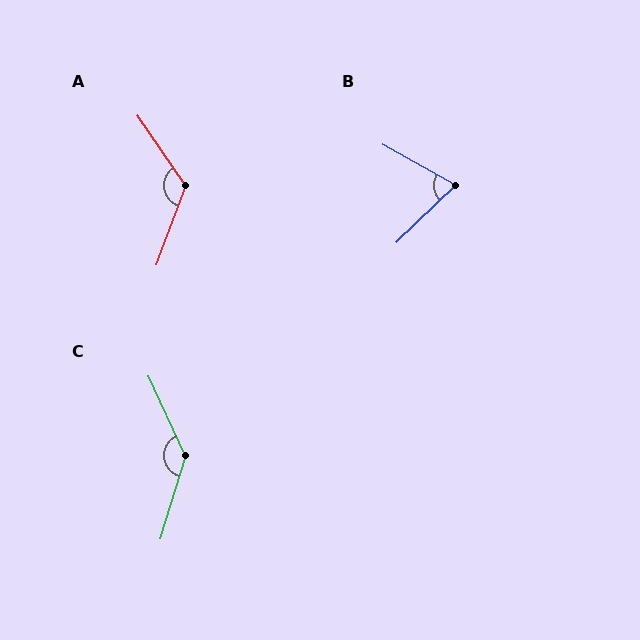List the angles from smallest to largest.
B (73°), A (125°), C (139°).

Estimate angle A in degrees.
Approximately 125 degrees.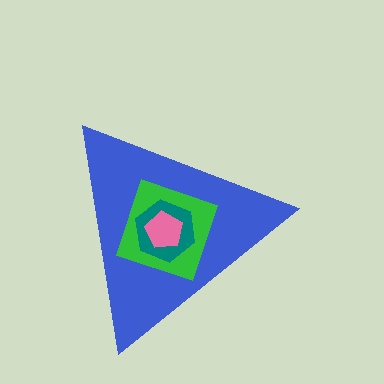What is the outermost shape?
The blue triangle.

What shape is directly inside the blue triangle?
The green square.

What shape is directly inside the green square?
The teal hexagon.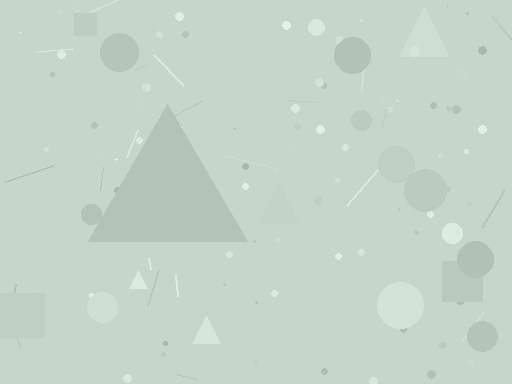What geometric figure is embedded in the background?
A triangle is embedded in the background.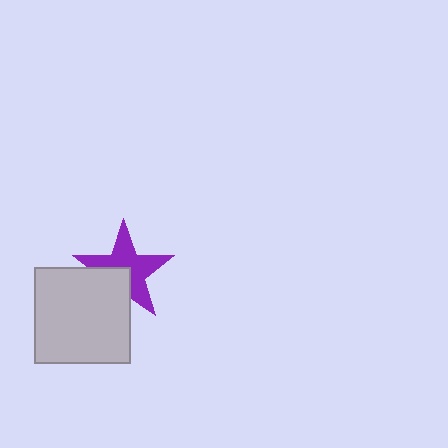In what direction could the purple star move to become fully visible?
The purple star could move toward the upper-right. That would shift it out from behind the light gray rectangle entirely.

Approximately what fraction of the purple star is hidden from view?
Roughly 34% of the purple star is hidden behind the light gray rectangle.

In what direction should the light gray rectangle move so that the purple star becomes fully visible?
The light gray rectangle should move toward the lower-left. That is the shortest direction to clear the overlap and leave the purple star fully visible.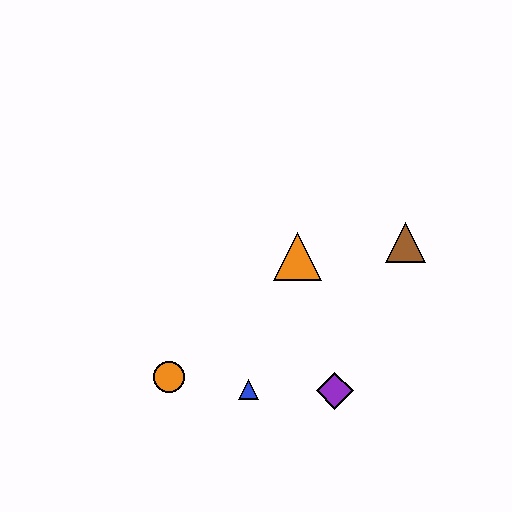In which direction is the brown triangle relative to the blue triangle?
The brown triangle is to the right of the blue triangle.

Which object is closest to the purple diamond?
The blue triangle is closest to the purple diamond.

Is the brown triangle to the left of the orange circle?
No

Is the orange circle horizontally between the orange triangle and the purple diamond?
No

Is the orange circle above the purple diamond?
Yes